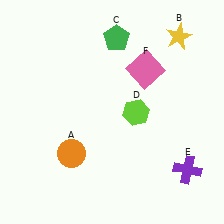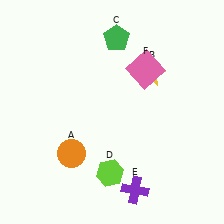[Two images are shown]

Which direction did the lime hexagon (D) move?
The lime hexagon (D) moved down.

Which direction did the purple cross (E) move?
The purple cross (E) moved left.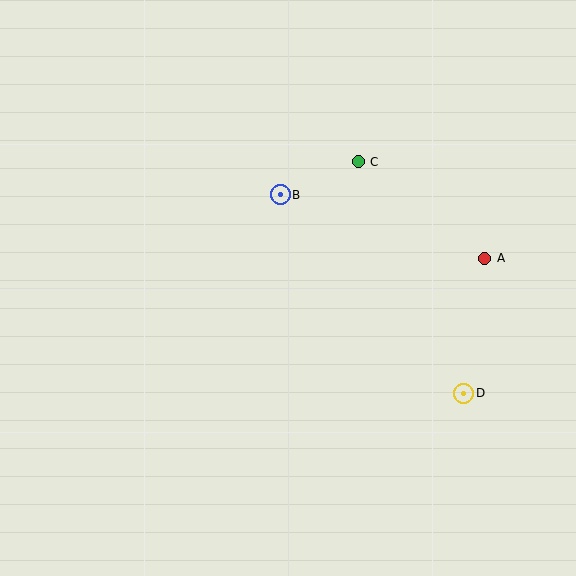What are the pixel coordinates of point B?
Point B is at (280, 195).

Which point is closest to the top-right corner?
Point C is closest to the top-right corner.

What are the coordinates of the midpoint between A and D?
The midpoint between A and D is at (474, 326).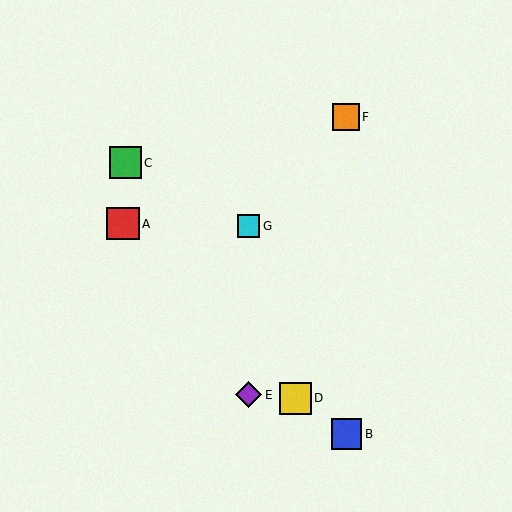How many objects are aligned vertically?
2 objects (E, G) are aligned vertically.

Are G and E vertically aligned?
Yes, both are at x≈249.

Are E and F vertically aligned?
No, E is at x≈249 and F is at x≈346.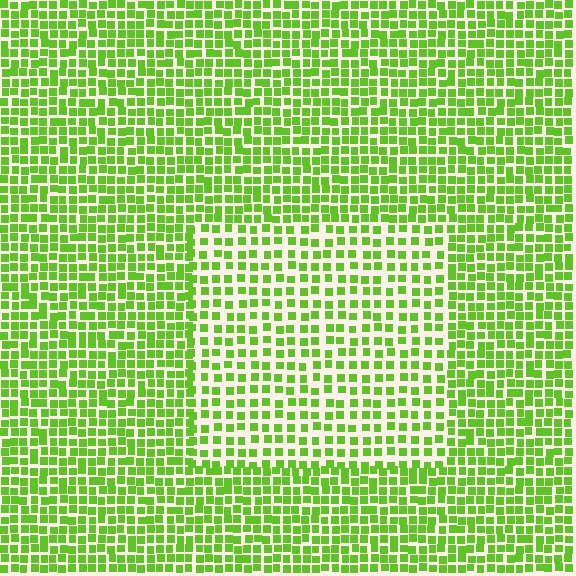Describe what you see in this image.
The image contains small lime elements arranged at two different densities. A rectangle-shaped region is visible where the elements are less densely packed than the surrounding area.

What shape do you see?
I see a rectangle.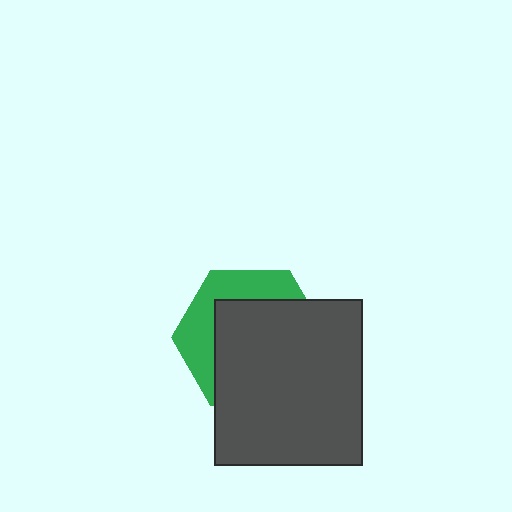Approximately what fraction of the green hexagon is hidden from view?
Roughly 65% of the green hexagon is hidden behind the dark gray rectangle.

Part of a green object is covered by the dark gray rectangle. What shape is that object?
It is a hexagon.